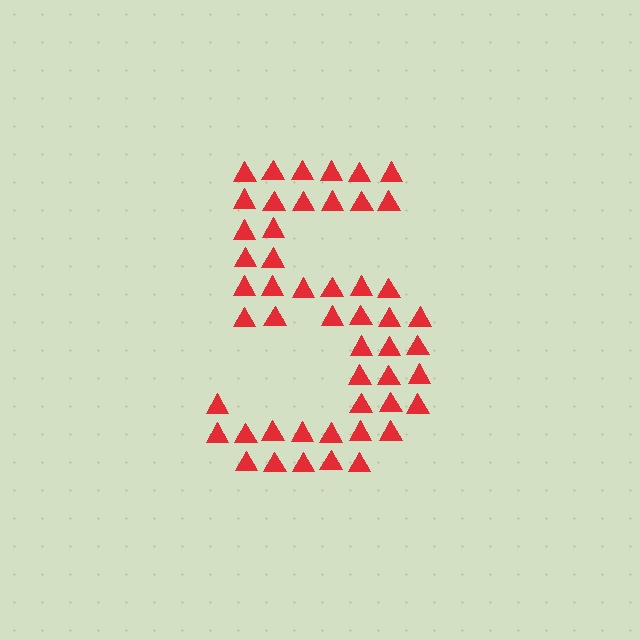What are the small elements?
The small elements are triangles.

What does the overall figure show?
The overall figure shows the digit 5.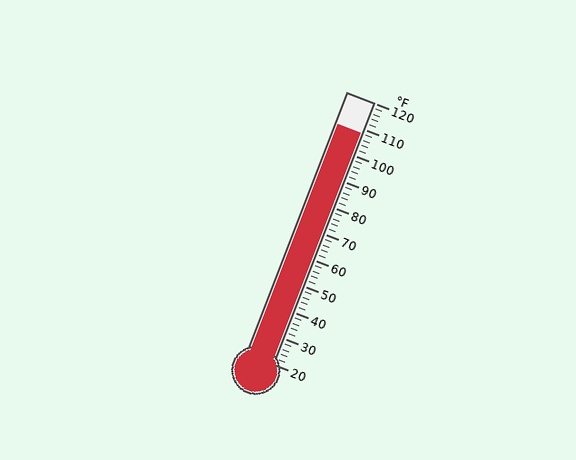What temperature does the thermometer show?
The thermometer shows approximately 108°F.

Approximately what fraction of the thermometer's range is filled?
The thermometer is filled to approximately 90% of its range.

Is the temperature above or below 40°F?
The temperature is above 40°F.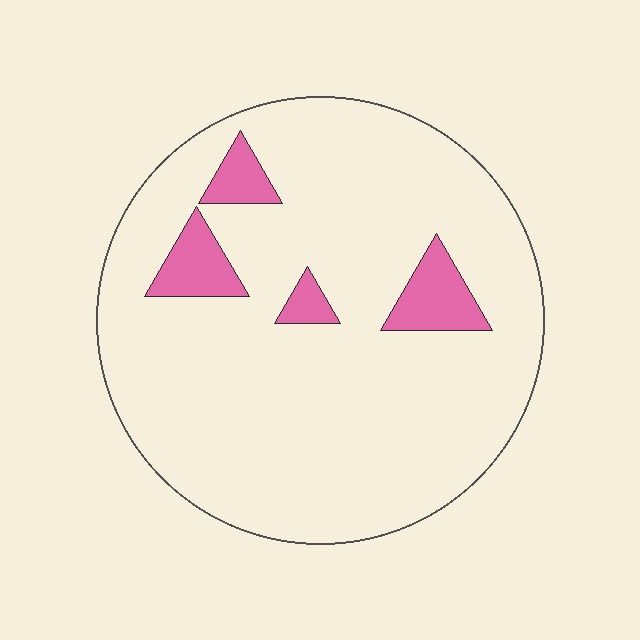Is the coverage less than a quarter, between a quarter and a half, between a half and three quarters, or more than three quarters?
Less than a quarter.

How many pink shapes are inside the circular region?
4.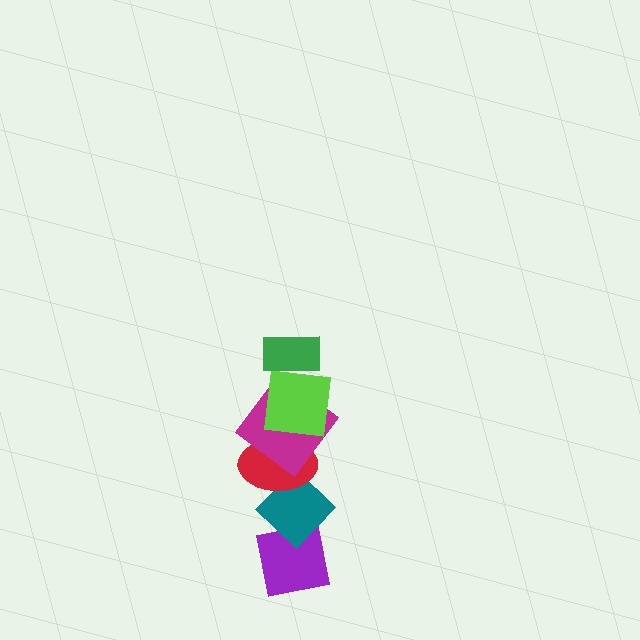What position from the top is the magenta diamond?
The magenta diamond is 3rd from the top.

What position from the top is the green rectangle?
The green rectangle is 1st from the top.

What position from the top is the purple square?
The purple square is 6th from the top.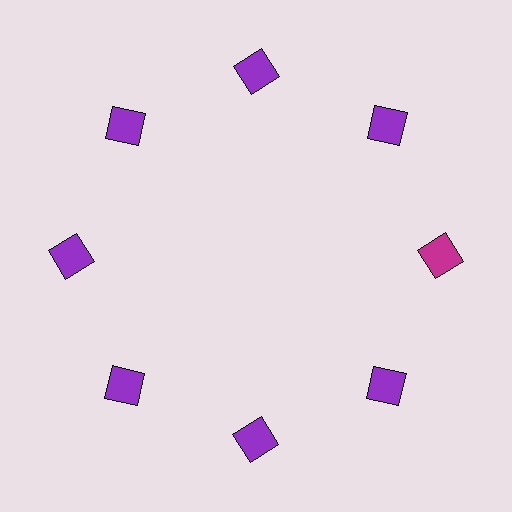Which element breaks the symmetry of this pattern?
The magenta square at roughly the 3 o'clock position breaks the symmetry. All other shapes are purple squares.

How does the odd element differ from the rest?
It has a different color: magenta instead of purple.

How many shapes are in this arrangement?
There are 8 shapes arranged in a ring pattern.